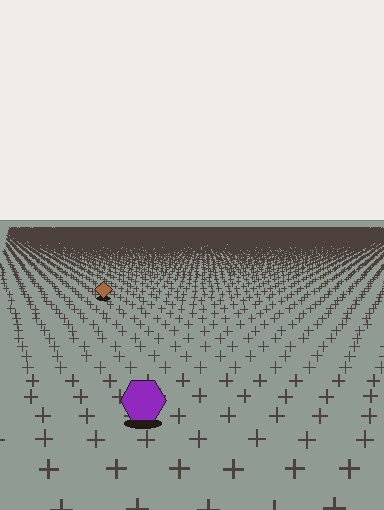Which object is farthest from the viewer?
The brown diamond is farthest from the viewer. It appears smaller and the ground texture around it is denser.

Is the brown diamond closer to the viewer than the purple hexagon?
No. The purple hexagon is closer — you can tell from the texture gradient: the ground texture is coarser near it.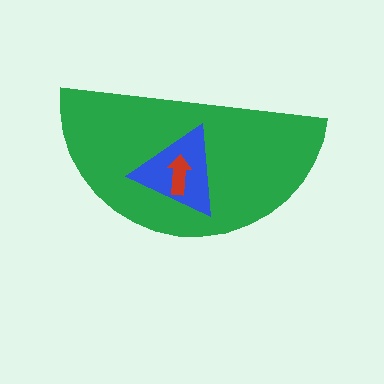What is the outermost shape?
The green semicircle.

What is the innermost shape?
The red arrow.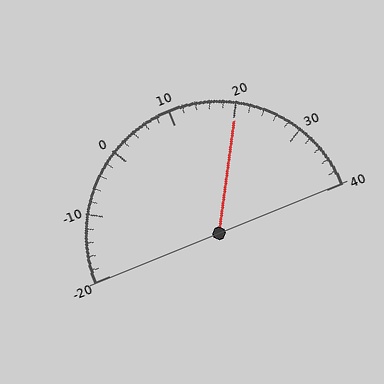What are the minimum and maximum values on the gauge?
The gauge ranges from -20 to 40.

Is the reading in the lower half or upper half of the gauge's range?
The reading is in the upper half of the range (-20 to 40).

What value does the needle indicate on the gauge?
The needle indicates approximately 20.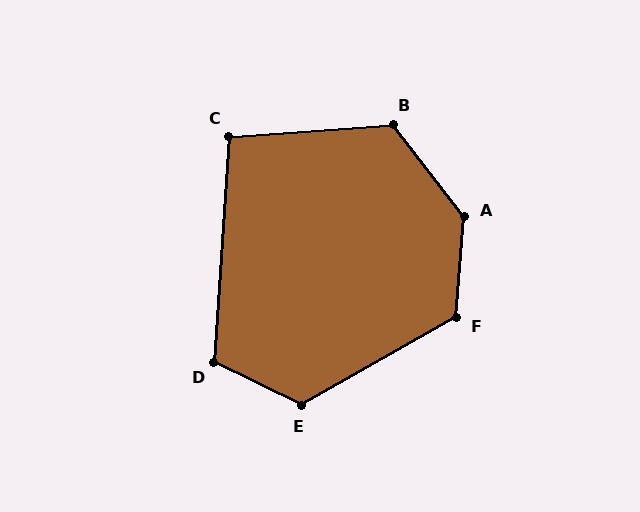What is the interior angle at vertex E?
Approximately 125 degrees (obtuse).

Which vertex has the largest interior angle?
A, at approximately 137 degrees.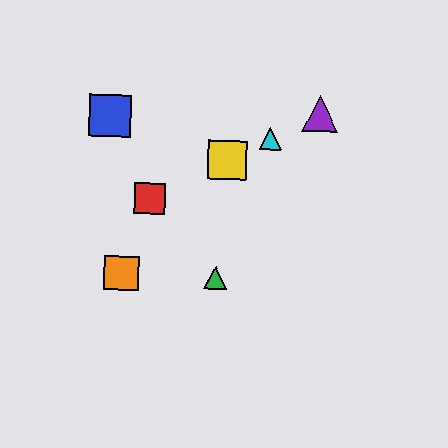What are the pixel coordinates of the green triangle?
The green triangle is at (216, 278).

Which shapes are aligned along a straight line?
The red square, the yellow square, the purple triangle, the cyan triangle are aligned along a straight line.